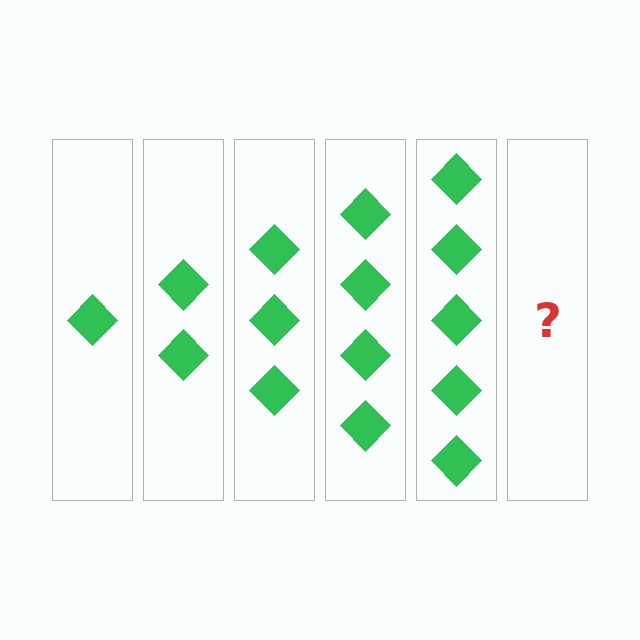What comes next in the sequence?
The next element should be 6 diamonds.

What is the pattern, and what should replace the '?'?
The pattern is that each step adds one more diamond. The '?' should be 6 diamonds.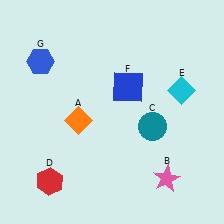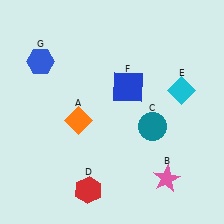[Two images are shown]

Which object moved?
The red hexagon (D) moved right.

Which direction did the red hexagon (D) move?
The red hexagon (D) moved right.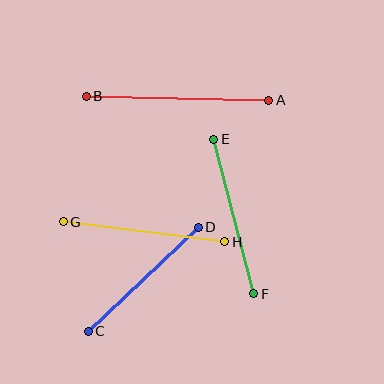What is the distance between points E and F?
The distance is approximately 160 pixels.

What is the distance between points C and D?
The distance is approximately 151 pixels.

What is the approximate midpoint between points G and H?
The midpoint is at approximately (144, 232) pixels.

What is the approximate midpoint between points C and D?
The midpoint is at approximately (143, 279) pixels.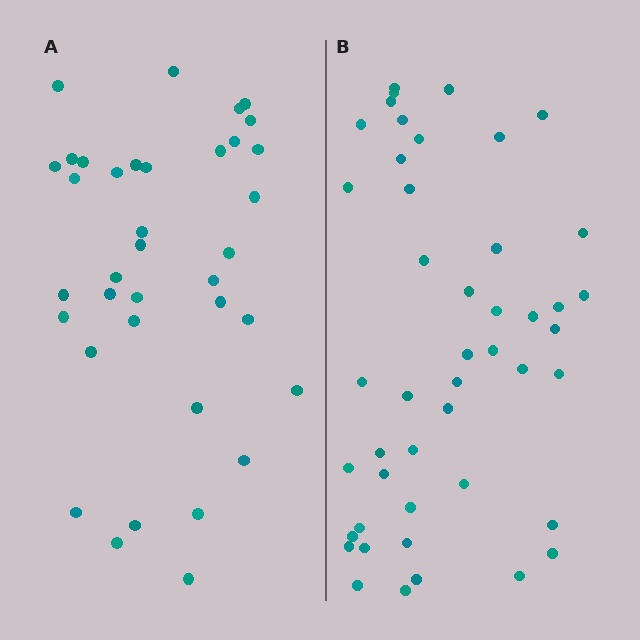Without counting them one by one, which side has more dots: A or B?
Region B (the right region) has more dots.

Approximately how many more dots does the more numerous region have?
Region B has roughly 8 or so more dots than region A.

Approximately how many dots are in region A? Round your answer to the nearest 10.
About 40 dots. (The exact count is 37, which rounds to 40.)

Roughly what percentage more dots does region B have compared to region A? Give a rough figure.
About 25% more.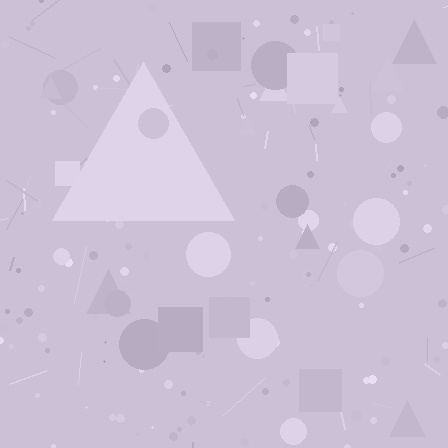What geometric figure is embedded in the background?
A triangle is embedded in the background.